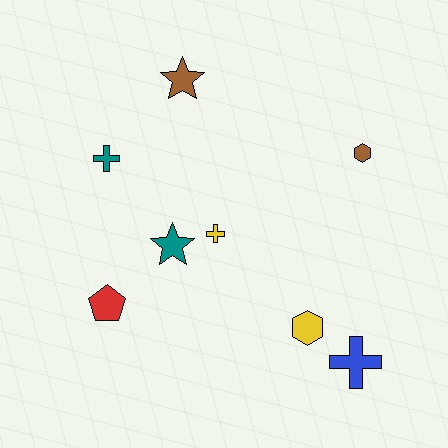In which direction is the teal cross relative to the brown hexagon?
The teal cross is to the left of the brown hexagon.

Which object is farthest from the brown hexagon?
The red pentagon is farthest from the brown hexagon.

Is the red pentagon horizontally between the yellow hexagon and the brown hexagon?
No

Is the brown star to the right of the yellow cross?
No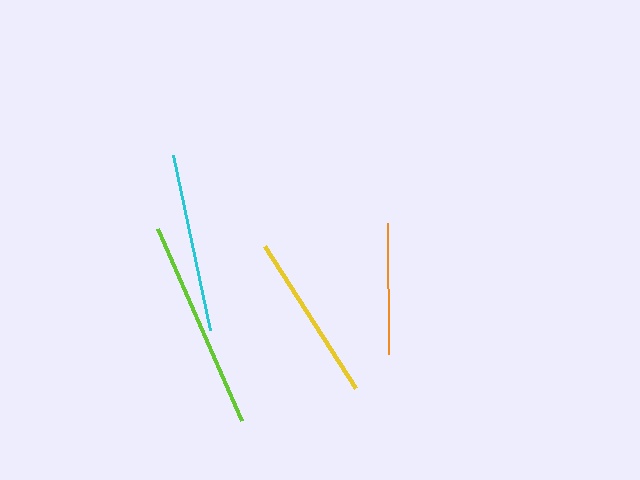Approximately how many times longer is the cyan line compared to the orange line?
The cyan line is approximately 1.4 times the length of the orange line.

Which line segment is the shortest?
The orange line is the shortest at approximately 132 pixels.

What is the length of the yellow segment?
The yellow segment is approximately 168 pixels long.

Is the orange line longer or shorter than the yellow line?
The yellow line is longer than the orange line.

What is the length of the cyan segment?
The cyan segment is approximately 179 pixels long.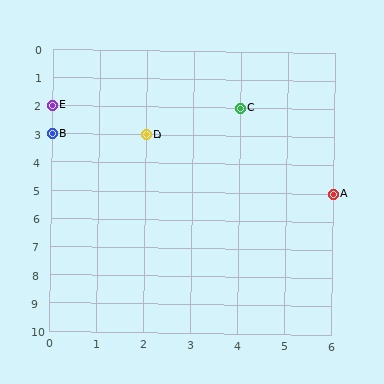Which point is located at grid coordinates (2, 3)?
Point D is at (2, 3).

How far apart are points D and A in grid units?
Points D and A are 4 columns and 2 rows apart (about 4.5 grid units diagonally).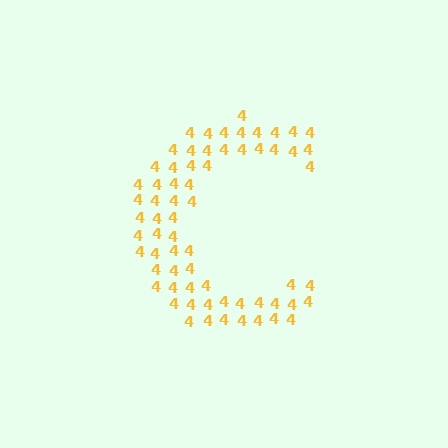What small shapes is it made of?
It is made of small digit 4's.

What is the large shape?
The large shape is the letter C.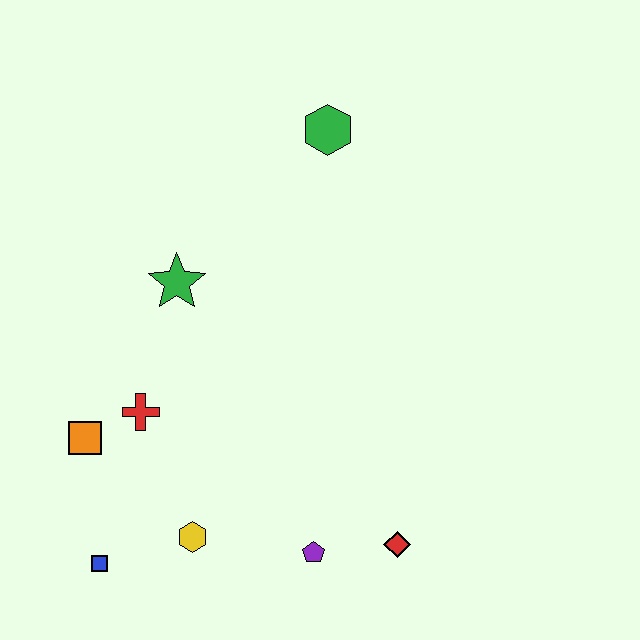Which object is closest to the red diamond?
The purple pentagon is closest to the red diamond.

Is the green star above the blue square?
Yes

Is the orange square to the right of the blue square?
No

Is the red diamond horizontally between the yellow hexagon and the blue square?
No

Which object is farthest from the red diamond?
The green hexagon is farthest from the red diamond.